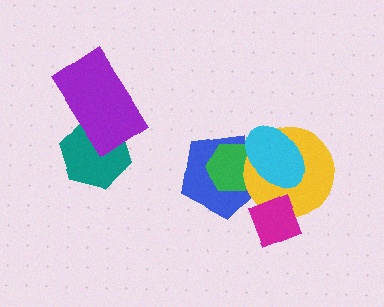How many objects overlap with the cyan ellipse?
3 objects overlap with the cyan ellipse.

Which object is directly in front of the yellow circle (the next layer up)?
The magenta diamond is directly in front of the yellow circle.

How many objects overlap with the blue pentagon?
3 objects overlap with the blue pentagon.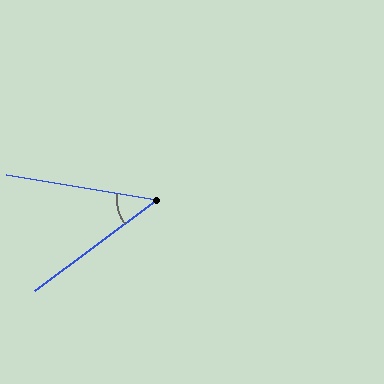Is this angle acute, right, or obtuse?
It is acute.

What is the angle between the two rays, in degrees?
Approximately 46 degrees.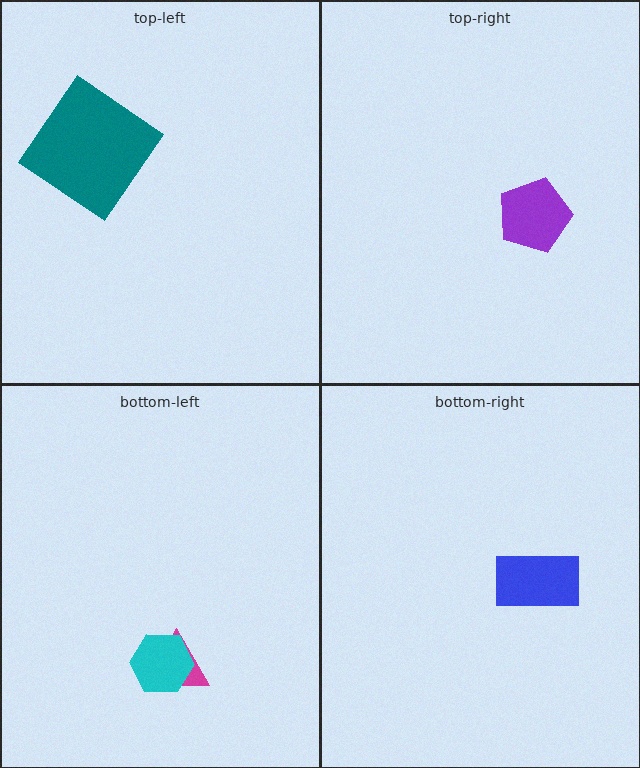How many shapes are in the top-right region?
1.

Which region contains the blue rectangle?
The bottom-right region.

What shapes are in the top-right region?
The purple pentagon.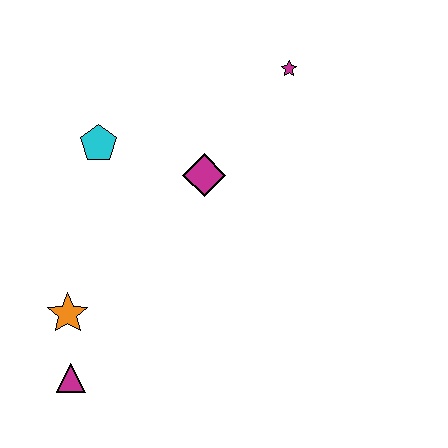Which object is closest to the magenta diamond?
The cyan pentagon is closest to the magenta diamond.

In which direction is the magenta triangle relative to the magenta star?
The magenta triangle is below the magenta star.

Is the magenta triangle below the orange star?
Yes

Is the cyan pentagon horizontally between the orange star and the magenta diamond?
Yes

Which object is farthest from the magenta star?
The magenta triangle is farthest from the magenta star.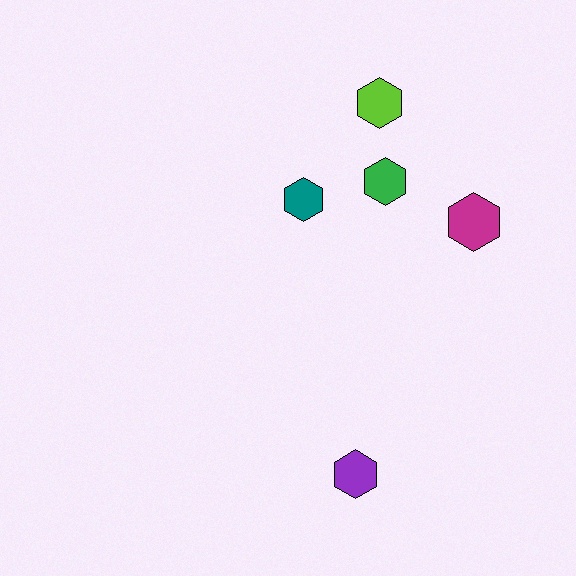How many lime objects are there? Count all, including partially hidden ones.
There is 1 lime object.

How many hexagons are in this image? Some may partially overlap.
There are 5 hexagons.